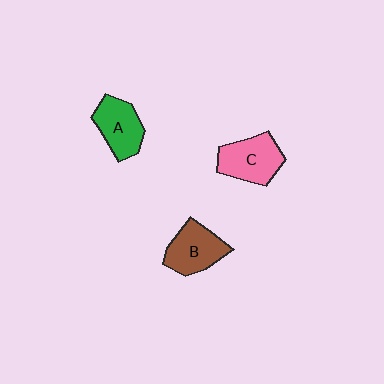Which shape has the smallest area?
Shape A (green).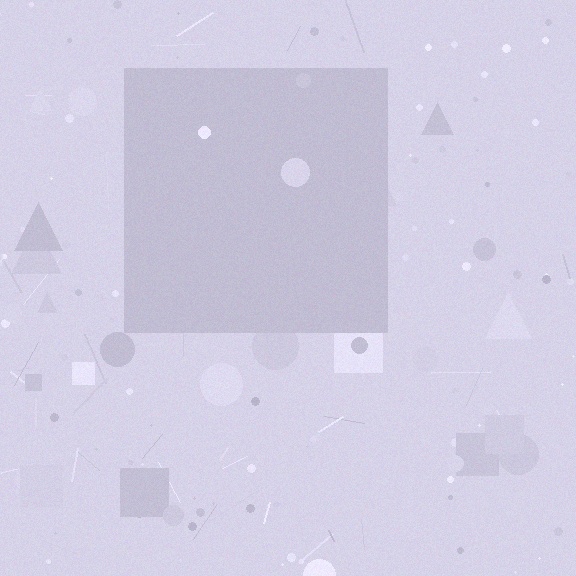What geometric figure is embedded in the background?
A square is embedded in the background.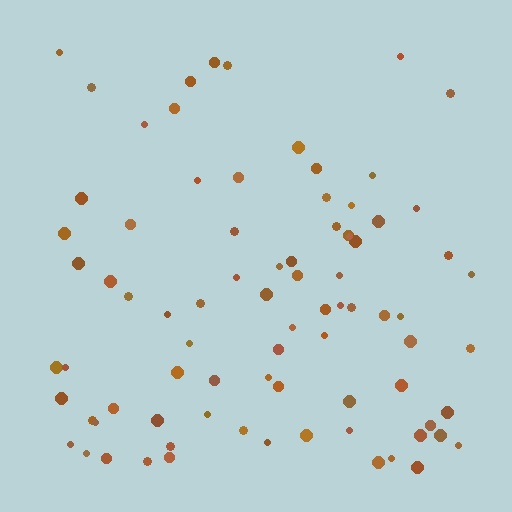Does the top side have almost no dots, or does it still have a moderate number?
Still a moderate number, just noticeably fewer than the bottom.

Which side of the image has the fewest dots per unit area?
The top.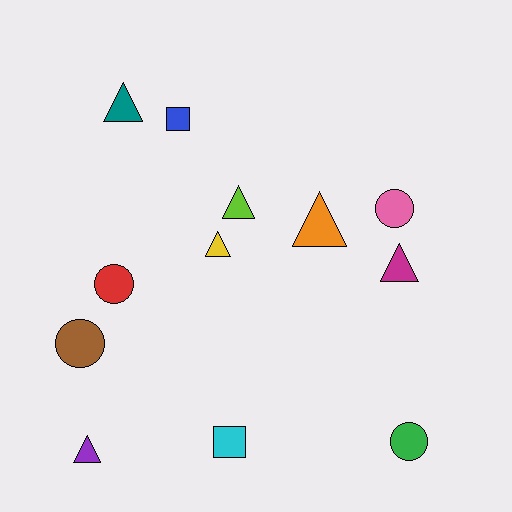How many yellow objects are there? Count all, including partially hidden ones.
There is 1 yellow object.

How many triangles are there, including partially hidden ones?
There are 6 triangles.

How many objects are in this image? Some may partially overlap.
There are 12 objects.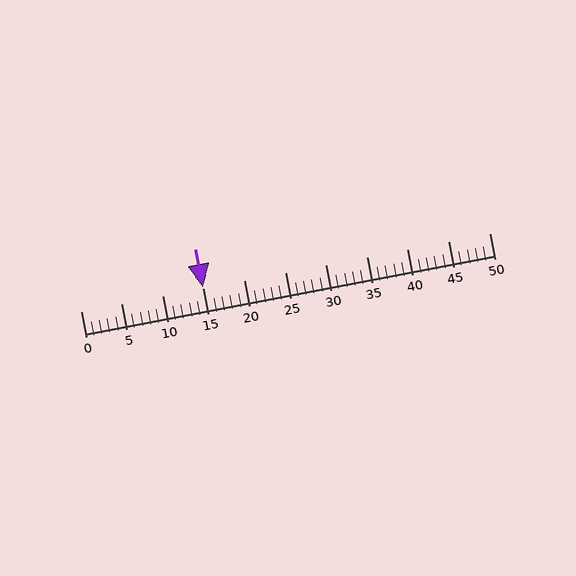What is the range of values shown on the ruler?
The ruler shows values from 0 to 50.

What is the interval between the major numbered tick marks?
The major tick marks are spaced 5 units apart.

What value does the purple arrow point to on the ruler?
The purple arrow points to approximately 15.